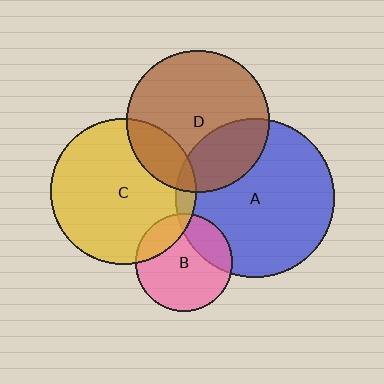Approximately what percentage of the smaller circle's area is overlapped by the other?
Approximately 5%.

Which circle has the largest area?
Circle A (blue).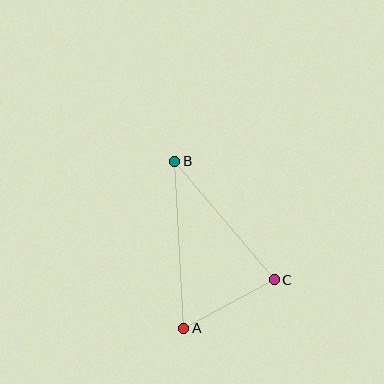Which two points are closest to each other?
Points A and C are closest to each other.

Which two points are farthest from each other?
Points A and B are farthest from each other.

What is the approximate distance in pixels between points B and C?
The distance between B and C is approximately 155 pixels.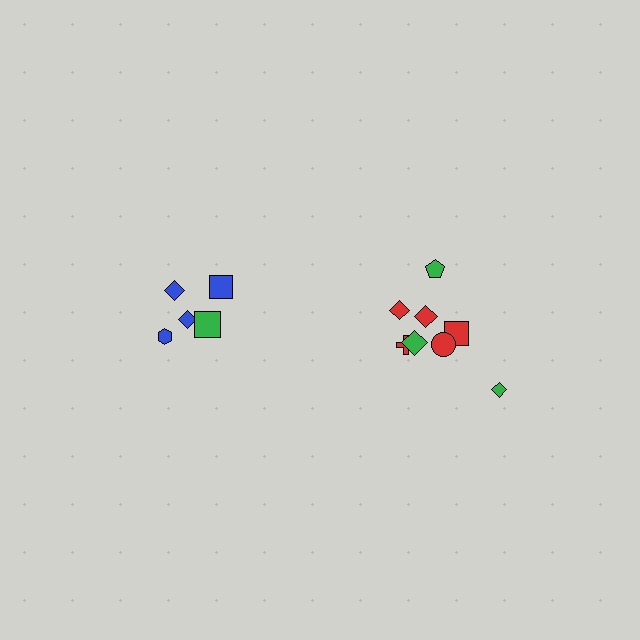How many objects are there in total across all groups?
There are 13 objects.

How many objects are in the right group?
There are 8 objects.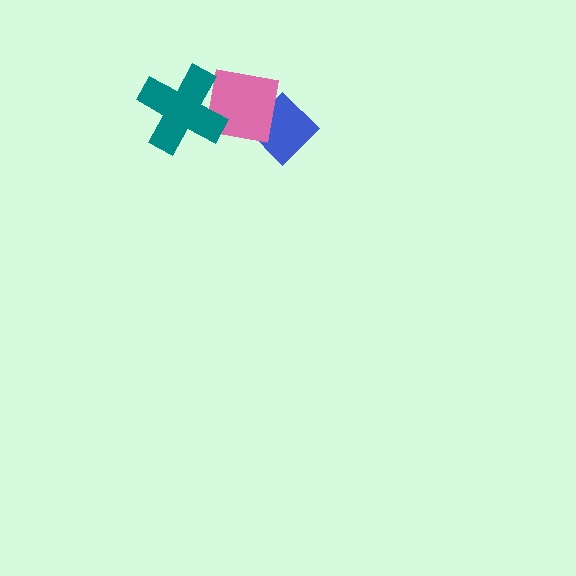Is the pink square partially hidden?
Yes, it is partially covered by another shape.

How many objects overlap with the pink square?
2 objects overlap with the pink square.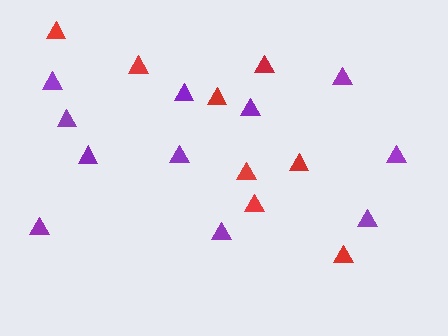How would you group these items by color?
There are 2 groups: one group of purple triangles (11) and one group of red triangles (8).